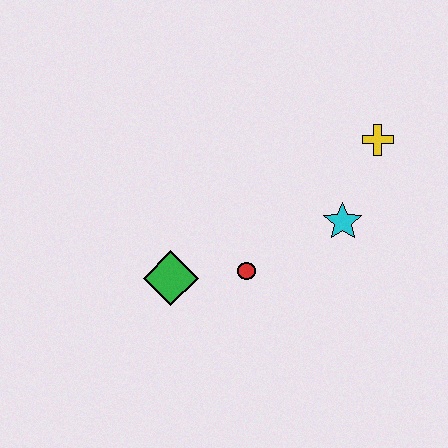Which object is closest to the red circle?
The green diamond is closest to the red circle.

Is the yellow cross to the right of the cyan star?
Yes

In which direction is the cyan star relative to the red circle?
The cyan star is to the right of the red circle.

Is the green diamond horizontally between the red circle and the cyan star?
No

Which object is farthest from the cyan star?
The green diamond is farthest from the cyan star.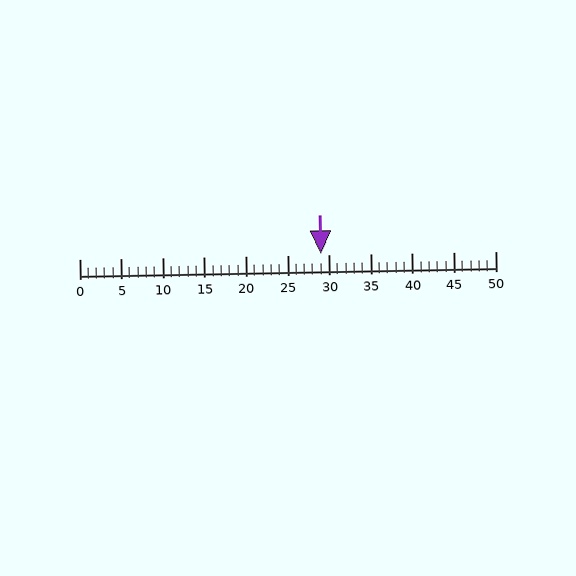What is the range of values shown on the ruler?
The ruler shows values from 0 to 50.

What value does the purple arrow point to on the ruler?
The purple arrow points to approximately 29.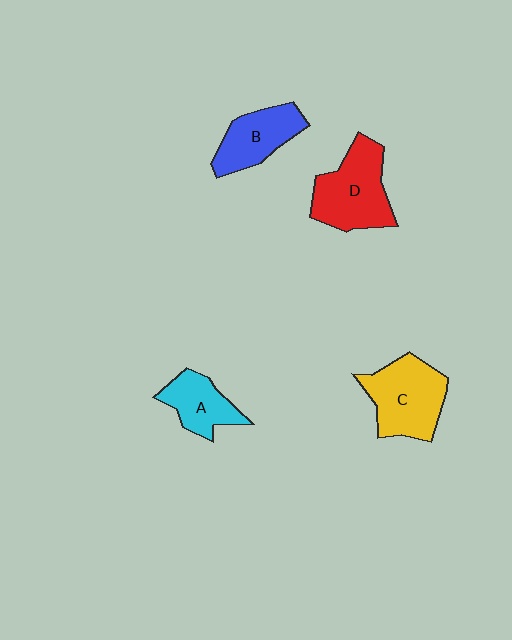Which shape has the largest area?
Shape D (red).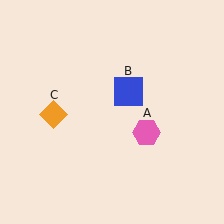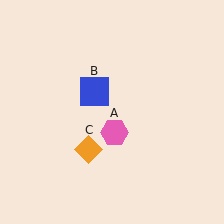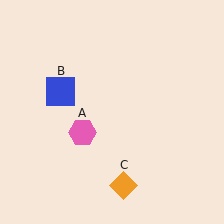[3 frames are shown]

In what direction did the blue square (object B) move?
The blue square (object B) moved left.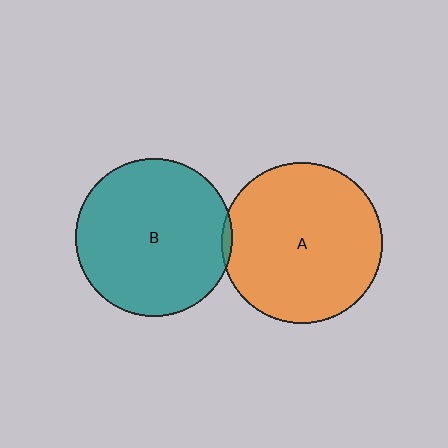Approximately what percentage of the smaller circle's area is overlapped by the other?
Approximately 5%.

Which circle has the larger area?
Circle A (orange).